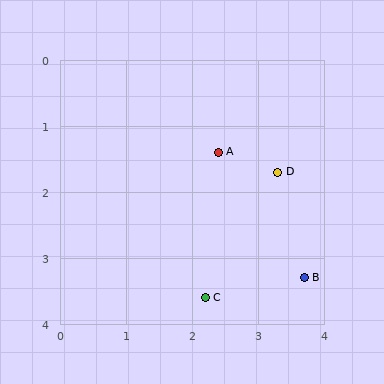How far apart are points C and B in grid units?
Points C and B are about 1.5 grid units apart.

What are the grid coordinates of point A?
Point A is at approximately (2.4, 1.4).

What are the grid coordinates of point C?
Point C is at approximately (2.2, 3.6).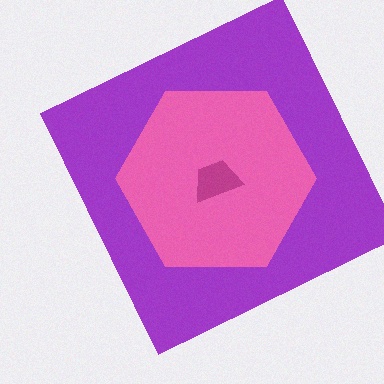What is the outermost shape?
The purple square.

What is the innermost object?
The magenta trapezoid.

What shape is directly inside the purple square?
The pink hexagon.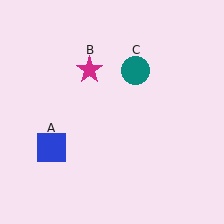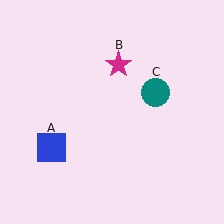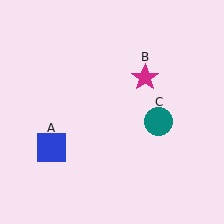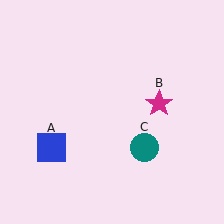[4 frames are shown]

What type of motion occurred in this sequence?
The magenta star (object B), teal circle (object C) rotated clockwise around the center of the scene.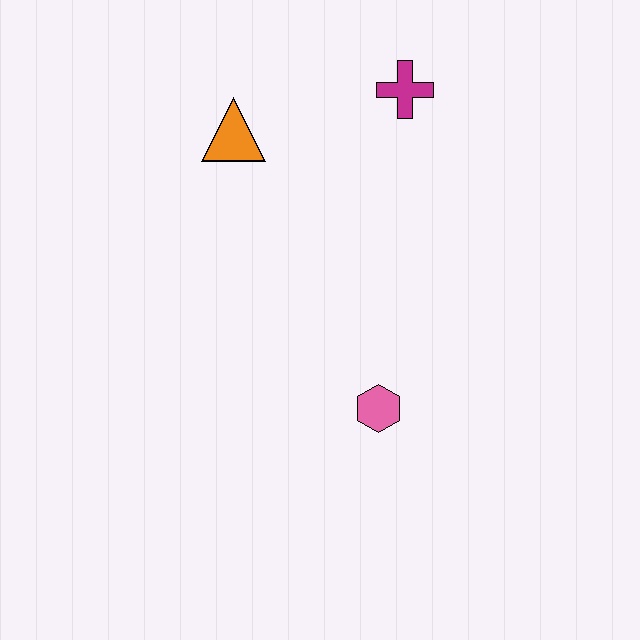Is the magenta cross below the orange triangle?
No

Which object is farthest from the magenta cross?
The pink hexagon is farthest from the magenta cross.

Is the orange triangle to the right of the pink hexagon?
No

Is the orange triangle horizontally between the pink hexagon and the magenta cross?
No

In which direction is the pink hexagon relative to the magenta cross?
The pink hexagon is below the magenta cross.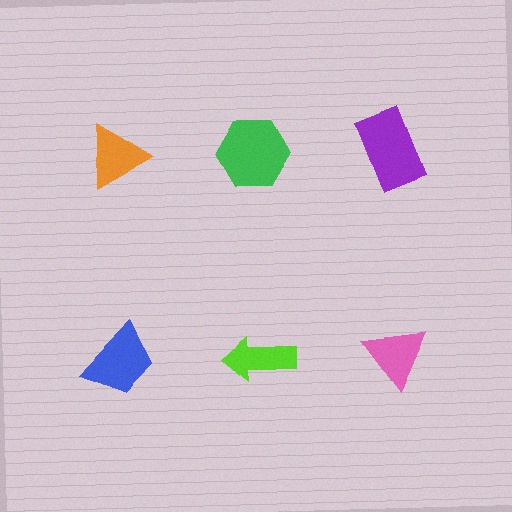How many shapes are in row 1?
3 shapes.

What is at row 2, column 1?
A blue trapezoid.